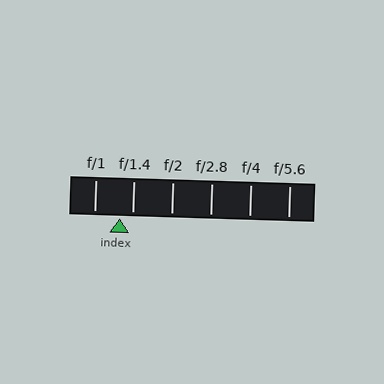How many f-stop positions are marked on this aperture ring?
There are 6 f-stop positions marked.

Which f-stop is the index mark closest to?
The index mark is closest to f/1.4.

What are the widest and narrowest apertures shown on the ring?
The widest aperture shown is f/1 and the narrowest is f/5.6.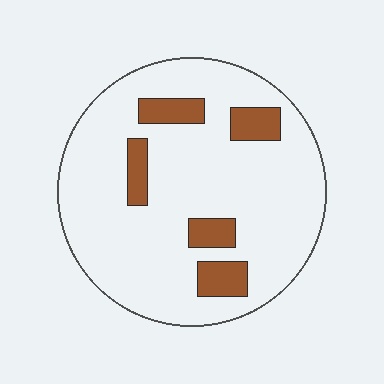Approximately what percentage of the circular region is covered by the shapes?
Approximately 15%.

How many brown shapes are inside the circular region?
5.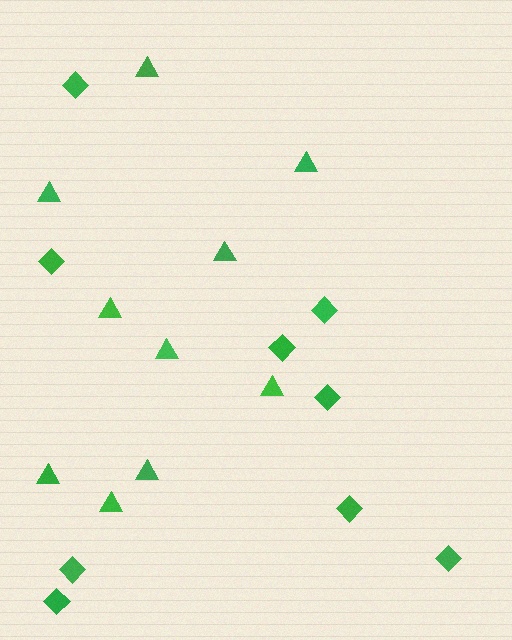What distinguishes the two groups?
There are 2 groups: one group of diamonds (9) and one group of triangles (10).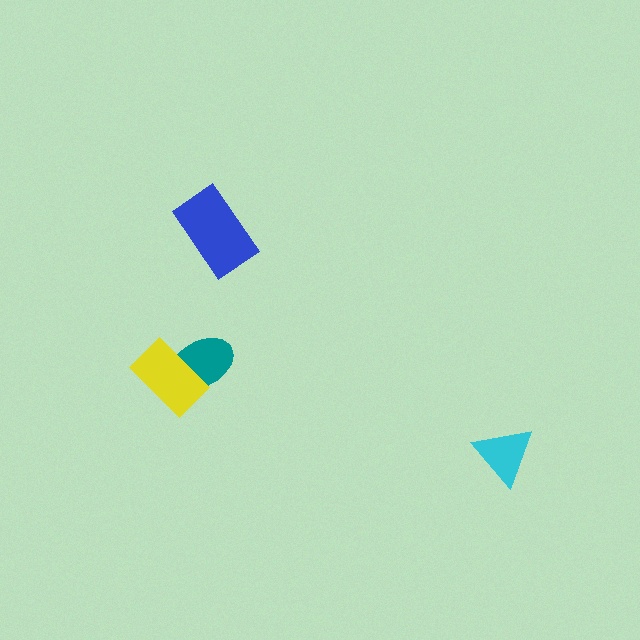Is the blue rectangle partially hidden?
No, no other shape covers it.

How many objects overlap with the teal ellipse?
1 object overlaps with the teal ellipse.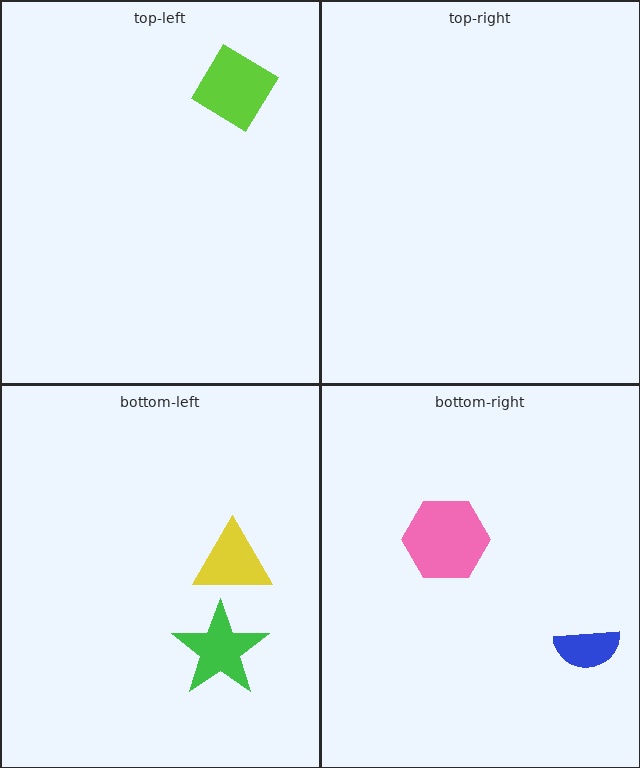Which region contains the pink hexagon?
The bottom-right region.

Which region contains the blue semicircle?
The bottom-right region.